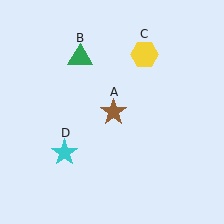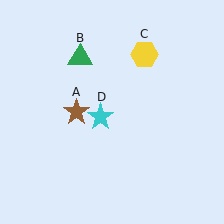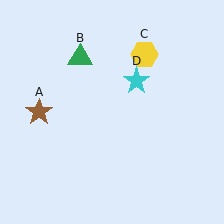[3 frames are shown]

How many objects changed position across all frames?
2 objects changed position: brown star (object A), cyan star (object D).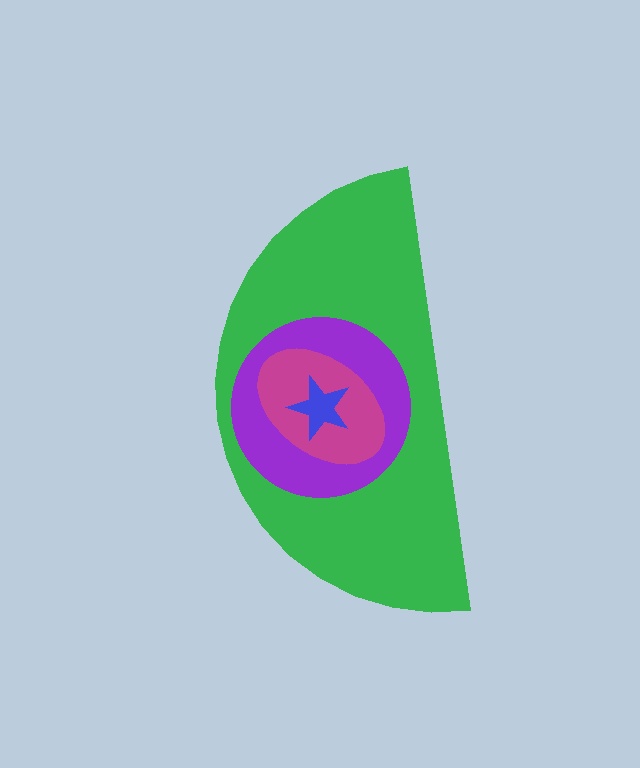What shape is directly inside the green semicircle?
The purple circle.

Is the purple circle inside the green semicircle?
Yes.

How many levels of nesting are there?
4.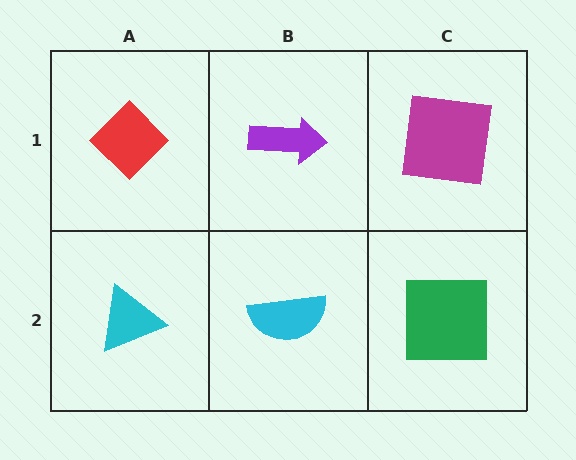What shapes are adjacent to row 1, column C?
A green square (row 2, column C), a purple arrow (row 1, column B).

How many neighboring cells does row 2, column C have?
2.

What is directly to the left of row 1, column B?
A red diamond.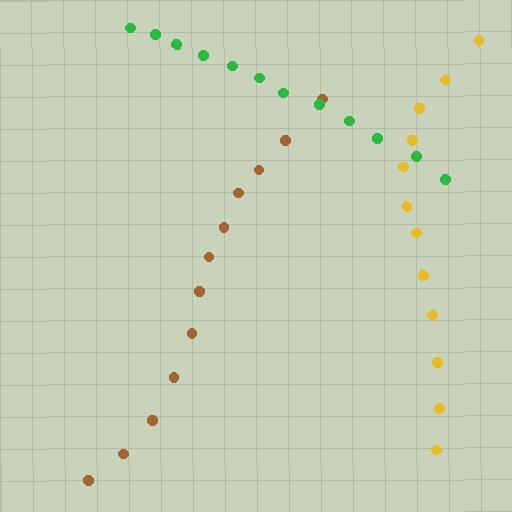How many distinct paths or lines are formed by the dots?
There are 3 distinct paths.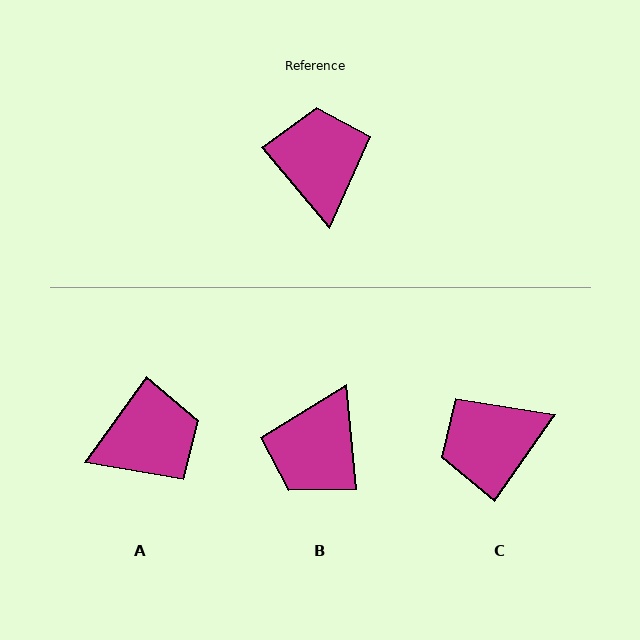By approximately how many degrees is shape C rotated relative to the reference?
Approximately 105 degrees counter-clockwise.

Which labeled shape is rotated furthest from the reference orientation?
B, about 145 degrees away.